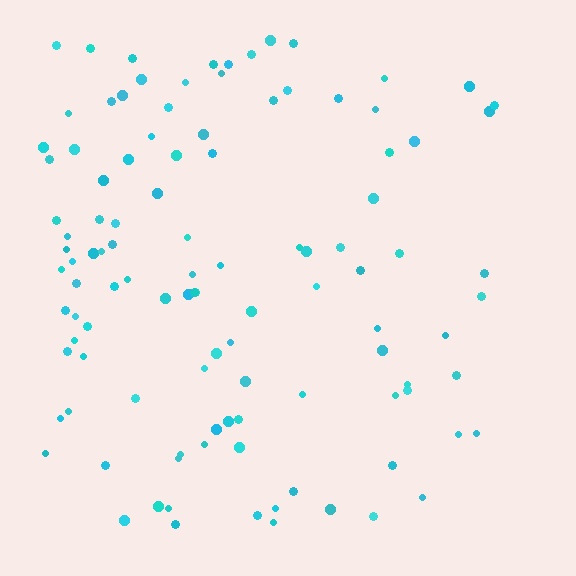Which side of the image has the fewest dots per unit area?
The right.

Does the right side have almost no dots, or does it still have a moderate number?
Still a moderate number, just noticeably fewer than the left.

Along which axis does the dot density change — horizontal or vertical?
Horizontal.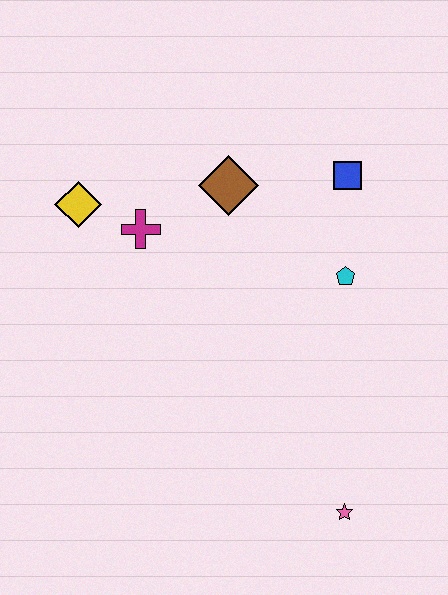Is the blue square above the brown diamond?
Yes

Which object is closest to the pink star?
The cyan pentagon is closest to the pink star.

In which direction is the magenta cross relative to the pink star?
The magenta cross is above the pink star.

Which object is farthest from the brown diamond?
The pink star is farthest from the brown diamond.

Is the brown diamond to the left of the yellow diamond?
No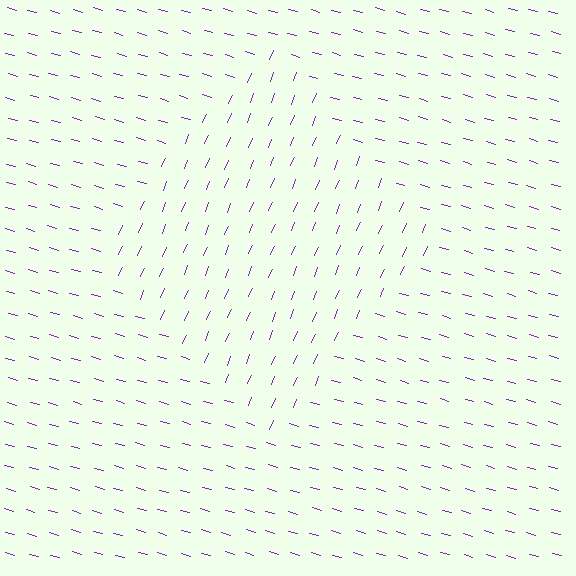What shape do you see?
I see a diamond.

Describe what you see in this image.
The image is filled with small purple line segments. A diamond region in the image has lines oriented differently from the surrounding lines, creating a visible texture boundary.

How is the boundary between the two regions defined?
The boundary is defined purely by a change in line orientation (approximately 83 degrees difference). All lines are the same color and thickness.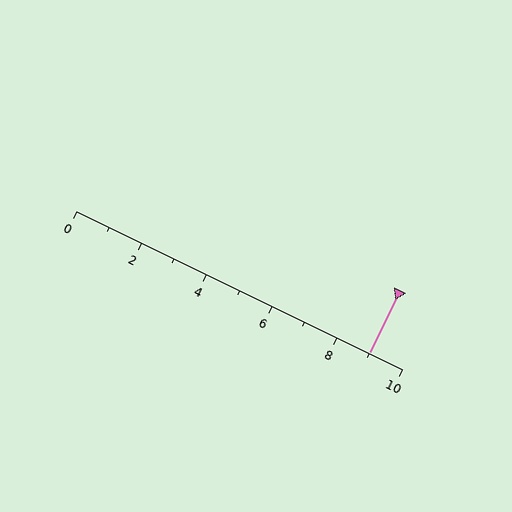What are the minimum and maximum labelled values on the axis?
The axis runs from 0 to 10.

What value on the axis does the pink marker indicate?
The marker indicates approximately 9.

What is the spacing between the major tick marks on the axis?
The major ticks are spaced 2 apart.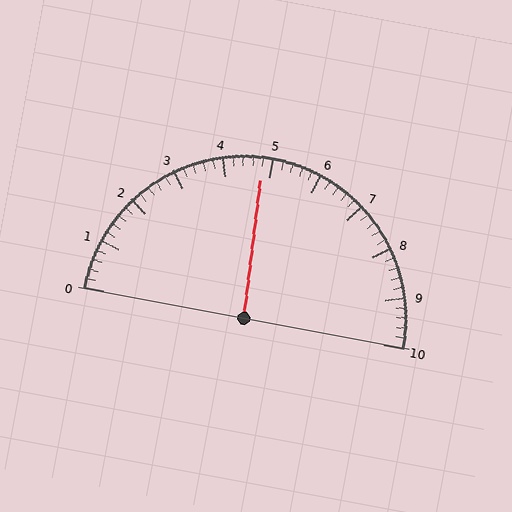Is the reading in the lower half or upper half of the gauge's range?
The reading is in the lower half of the range (0 to 10).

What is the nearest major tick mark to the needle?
The nearest major tick mark is 5.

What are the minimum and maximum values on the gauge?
The gauge ranges from 0 to 10.